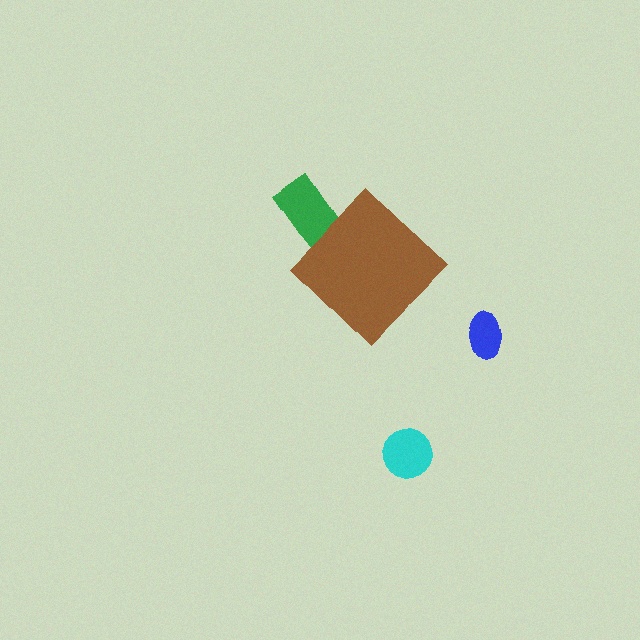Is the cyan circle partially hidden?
No, the cyan circle is fully visible.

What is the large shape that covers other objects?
A brown diamond.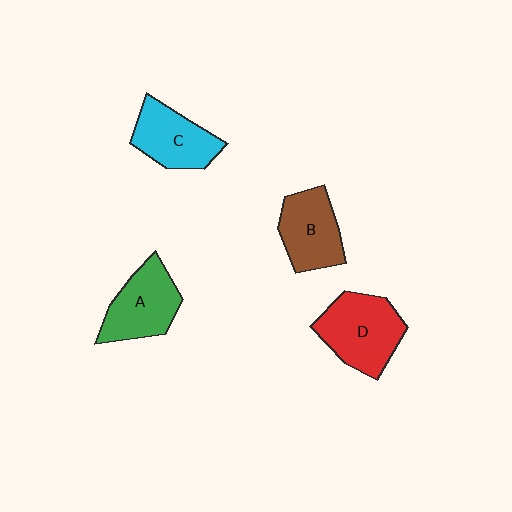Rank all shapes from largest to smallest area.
From largest to smallest: D (red), A (green), C (cyan), B (brown).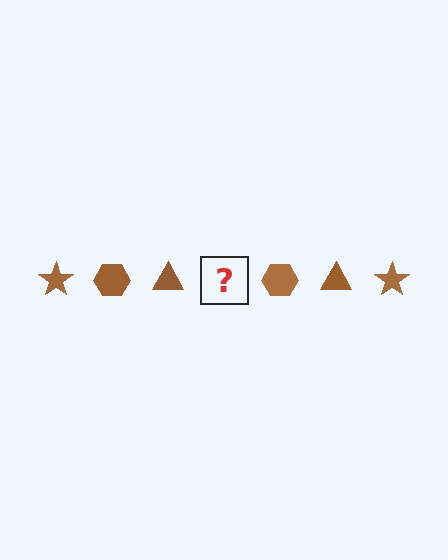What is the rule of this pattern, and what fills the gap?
The rule is that the pattern cycles through star, hexagon, triangle shapes in brown. The gap should be filled with a brown star.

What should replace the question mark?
The question mark should be replaced with a brown star.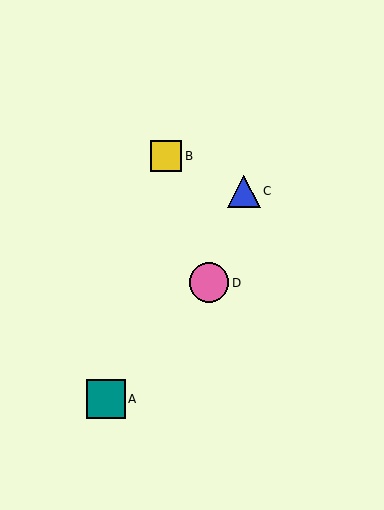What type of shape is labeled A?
Shape A is a teal square.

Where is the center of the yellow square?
The center of the yellow square is at (166, 156).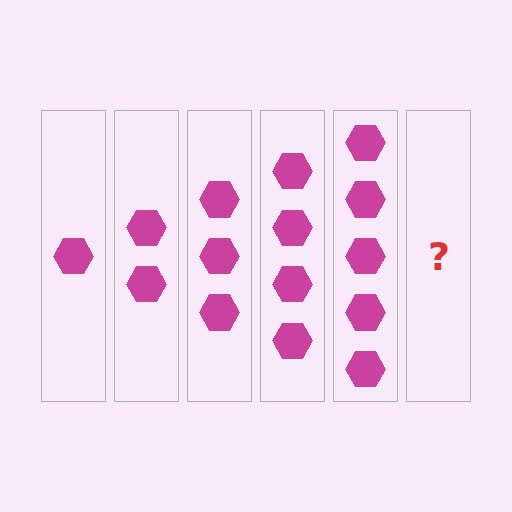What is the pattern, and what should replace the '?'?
The pattern is that each step adds one more hexagon. The '?' should be 6 hexagons.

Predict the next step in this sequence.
The next step is 6 hexagons.